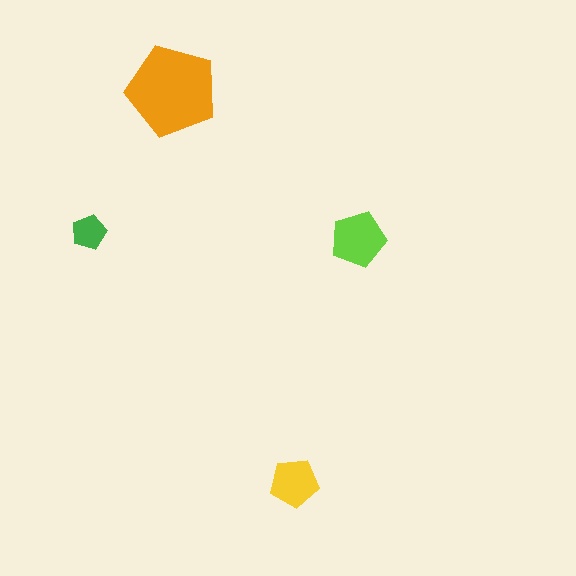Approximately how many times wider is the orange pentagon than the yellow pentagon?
About 2 times wider.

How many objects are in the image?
There are 4 objects in the image.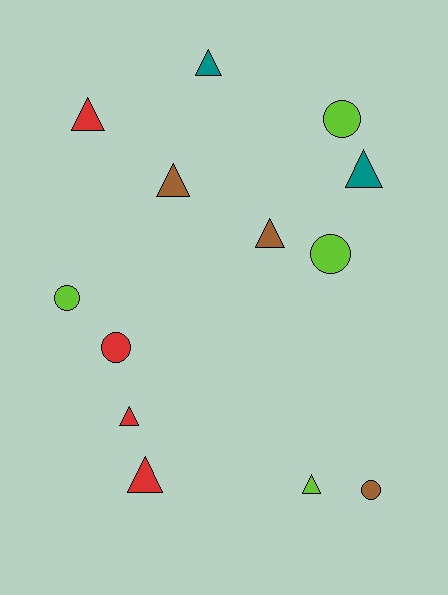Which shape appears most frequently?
Triangle, with 8 objects.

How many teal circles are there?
There are no teal circles.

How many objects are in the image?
There are 13 objects.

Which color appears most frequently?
Red, with 4 objects.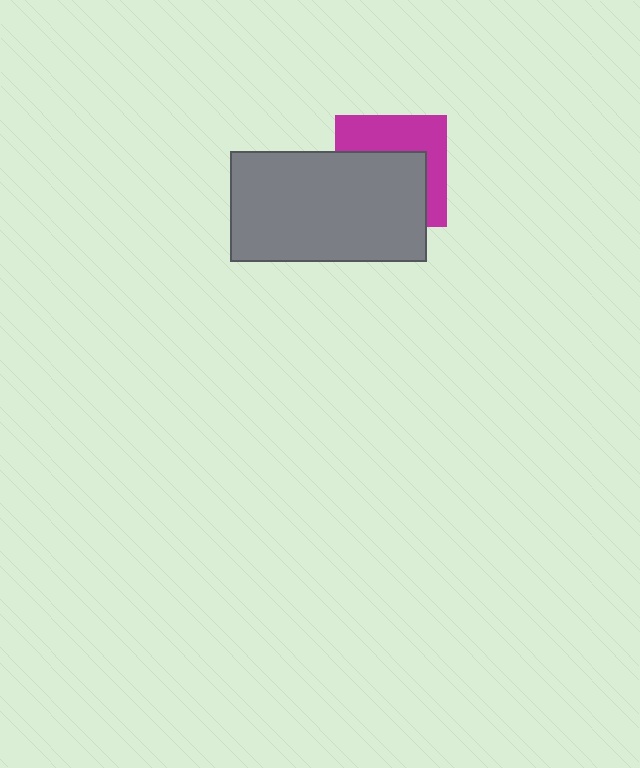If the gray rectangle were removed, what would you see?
You would see the complete magenta square.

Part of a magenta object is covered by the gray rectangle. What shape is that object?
It is a square.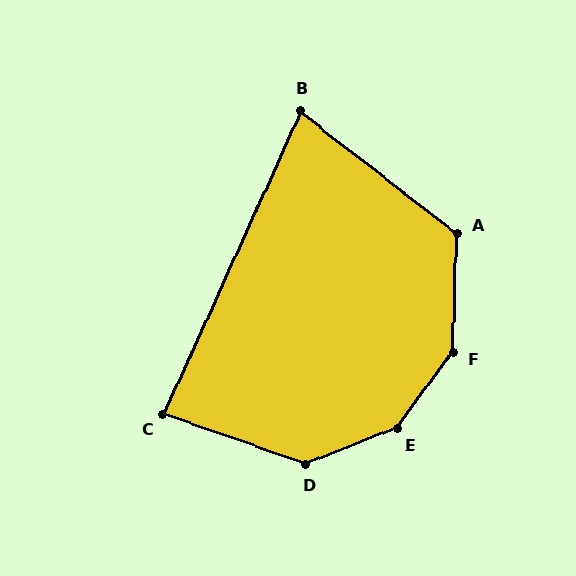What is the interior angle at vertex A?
Approximately 127 degrees (obtuse).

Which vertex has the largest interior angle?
E, at approximately 148 degrees.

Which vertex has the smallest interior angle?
B, at approximately 76 degrees.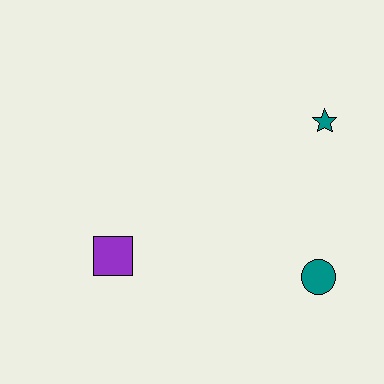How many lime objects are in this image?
There are no lime objects.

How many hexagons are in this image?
There are no hexagons.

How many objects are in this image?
There are 3 objects.